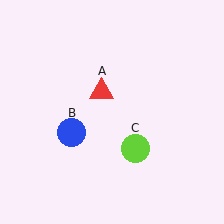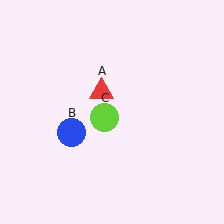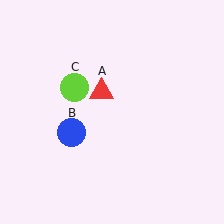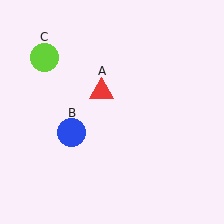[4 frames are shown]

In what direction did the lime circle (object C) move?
The lime circle (object C) moved up and to the left.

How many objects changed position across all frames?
1 object changed position: lime circle (object C).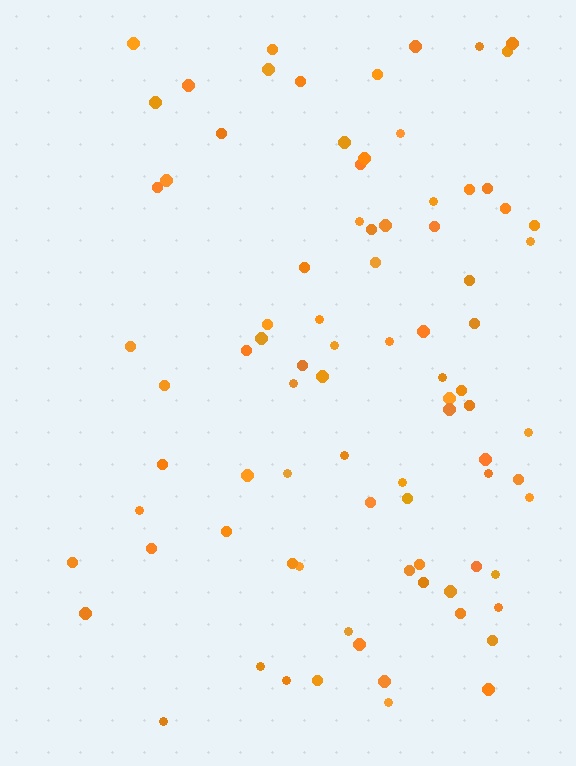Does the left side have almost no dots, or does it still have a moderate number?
Still a moderate number, just noticeably fewer than the right.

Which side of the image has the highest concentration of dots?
The right.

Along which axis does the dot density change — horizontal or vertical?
Horizontal.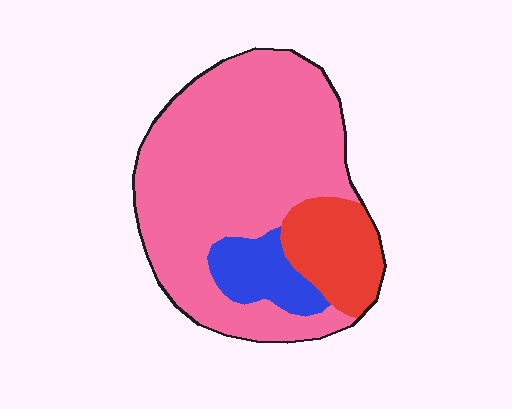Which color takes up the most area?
Pink, at roughly 75%.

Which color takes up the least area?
Blue, at roughly 10%.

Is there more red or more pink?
Pink.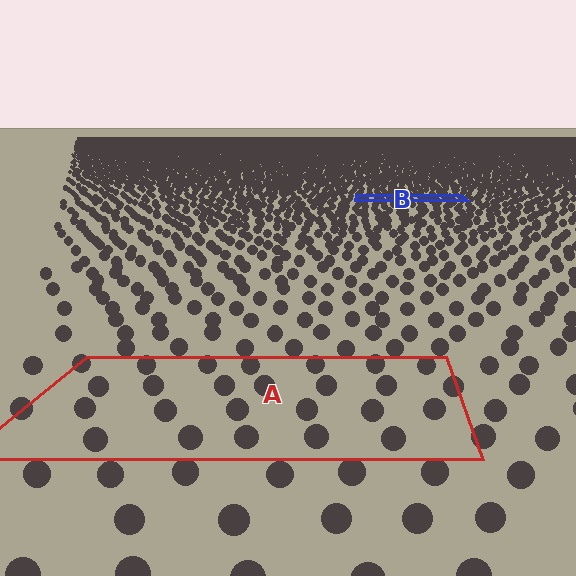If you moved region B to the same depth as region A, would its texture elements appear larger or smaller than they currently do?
They would appear larger. At a closer depth, the same texture elements are projected at a bigger on-screen size.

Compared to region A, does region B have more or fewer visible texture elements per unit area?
Region B has more texture elements per unit area — they are packed more densely because it is farther away.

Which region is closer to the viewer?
Region A is closer. The texture elements there are larger and more spread out.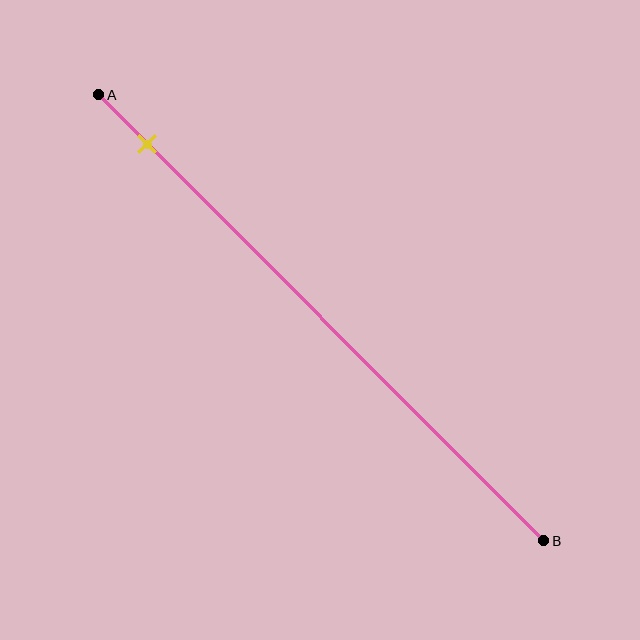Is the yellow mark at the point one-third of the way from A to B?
No, the mark is at about 10% from A, not at the 33% one-third point.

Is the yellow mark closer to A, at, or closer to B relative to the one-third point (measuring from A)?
The yellow mark is closer to point A than the one-third point of segment AB.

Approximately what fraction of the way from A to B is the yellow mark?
The yellow mark is approximately 10% of the way from A to B.